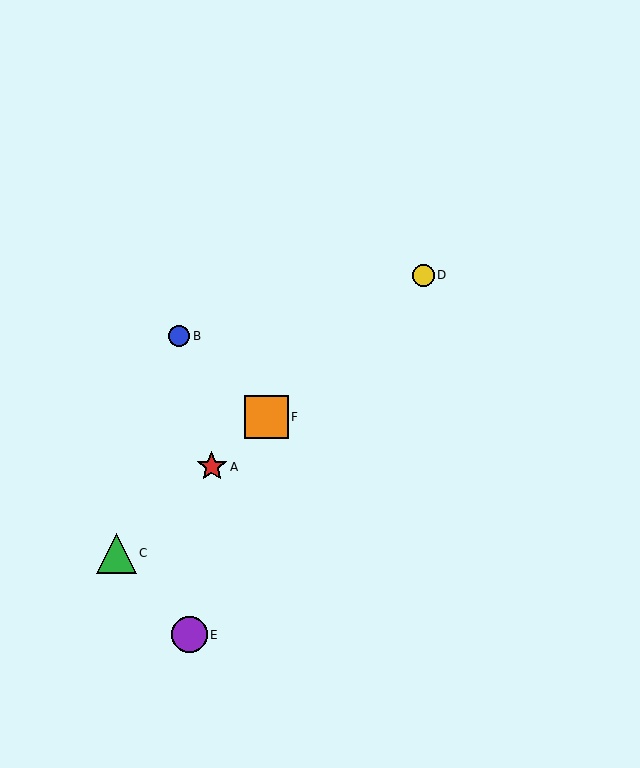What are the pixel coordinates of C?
Object C is at (116, 553).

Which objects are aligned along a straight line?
Objects A, C, D, F are aligned along a straight line.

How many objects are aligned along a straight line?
4 objects (A, C, D, F) are aligned along a straight line.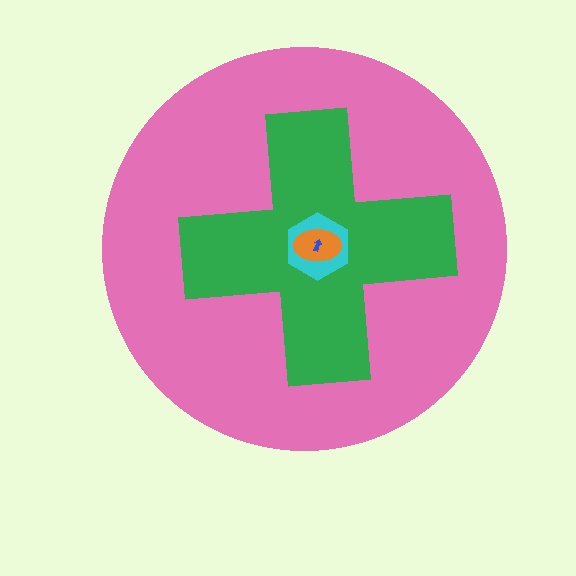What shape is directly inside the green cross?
The cyan hexagon.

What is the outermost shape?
The pink circle.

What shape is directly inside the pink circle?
The green cross.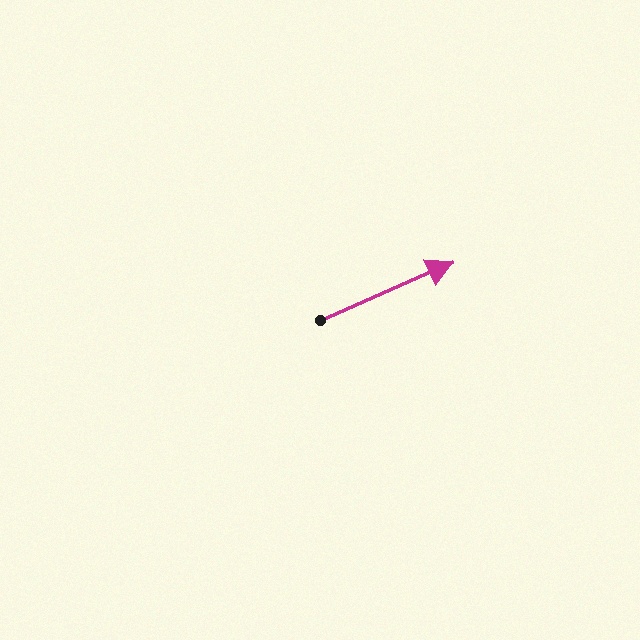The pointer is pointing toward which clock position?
Roughly 2 o'clock.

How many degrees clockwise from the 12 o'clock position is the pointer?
Approximately 66 degrees.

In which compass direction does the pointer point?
Northeast.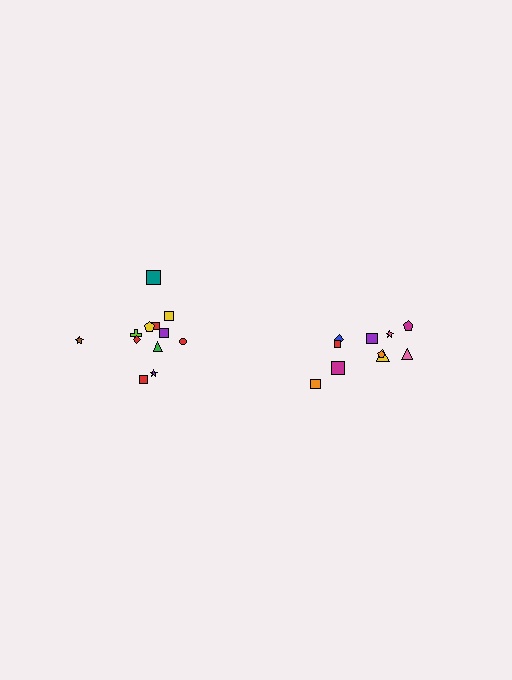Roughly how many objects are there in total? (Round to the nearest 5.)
Roughly 20 objects in total.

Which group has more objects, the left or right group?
The left group.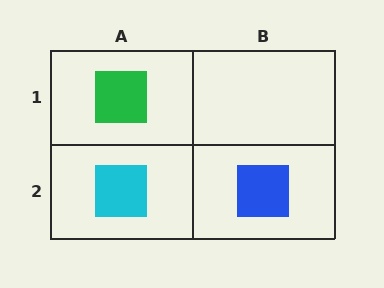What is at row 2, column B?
A blue square.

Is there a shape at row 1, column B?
No, that cell is empty.